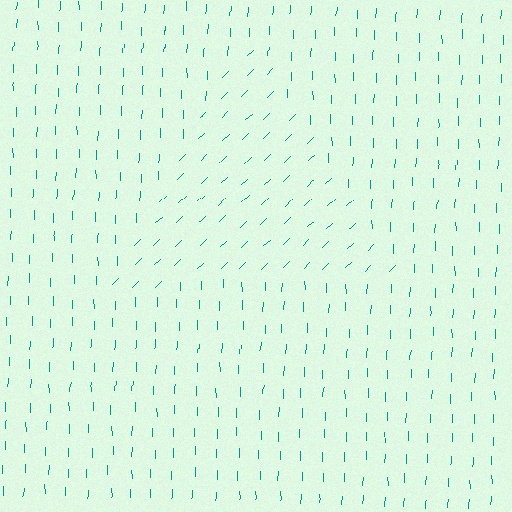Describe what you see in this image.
The image is filled with small teal line segments. A triangle region in the image has lines oriented differently from the surrounding lines, creating a visible texture boundary.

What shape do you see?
I see a triangle.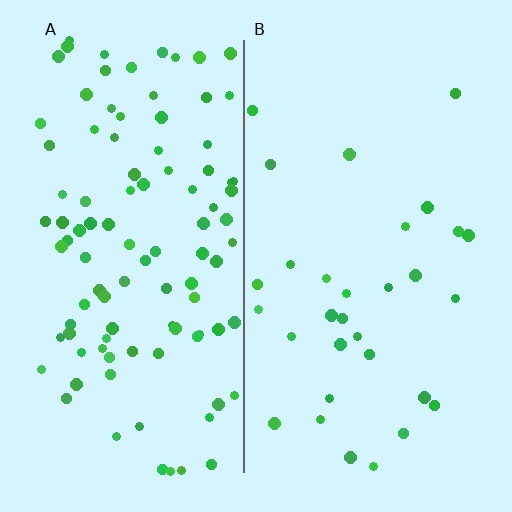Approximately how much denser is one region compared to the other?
Approximately 3.3× — region A over region B.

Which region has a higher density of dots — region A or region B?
A (the left).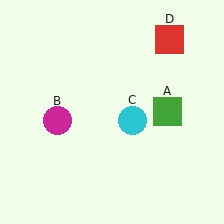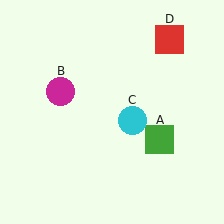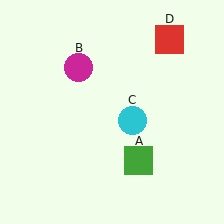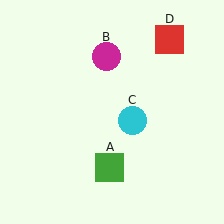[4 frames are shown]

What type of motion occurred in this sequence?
The green square (object A), magenta circle (object B) rotated clockwise around the center of the scene.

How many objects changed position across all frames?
2 objects changed position: green square (object A), magenta circle (object B).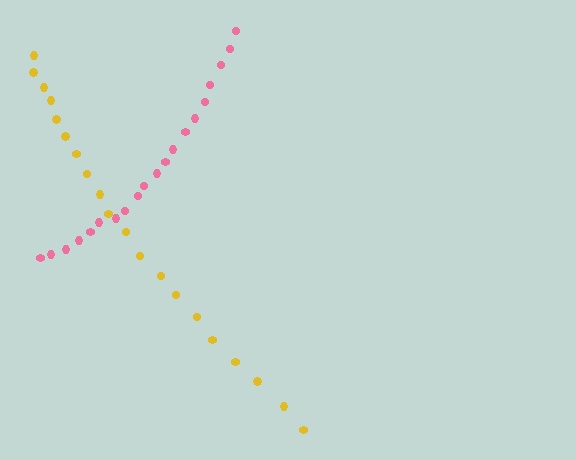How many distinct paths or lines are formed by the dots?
There are 2 distinct paths.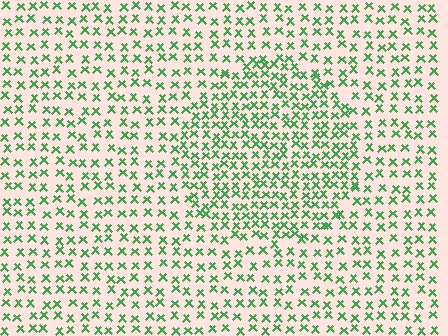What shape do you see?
I see a circle.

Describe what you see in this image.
The image contains small green elements arranged at two different densities. A circle-shaped region is visible where the elements are more densely packed than the surrounding area.